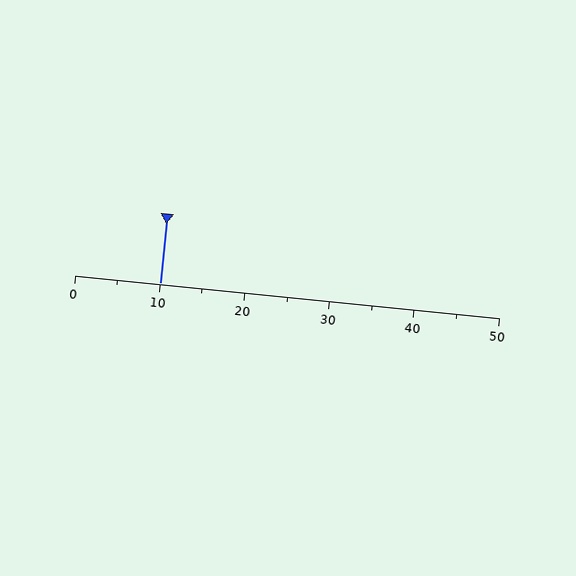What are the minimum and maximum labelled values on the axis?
The axis runs from 0 to 50.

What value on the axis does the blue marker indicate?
The marker indicates approximately 10.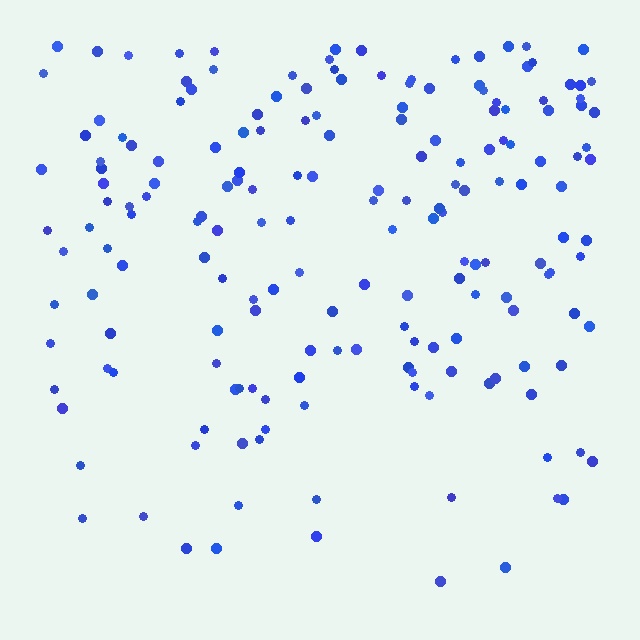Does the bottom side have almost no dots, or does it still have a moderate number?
Still a moderate number, just noticeably fewer than the top.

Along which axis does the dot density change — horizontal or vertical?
Vertical.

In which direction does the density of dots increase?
From bottom to top, with the top side densest.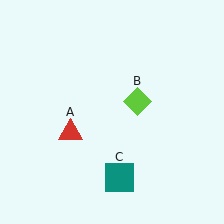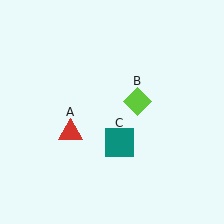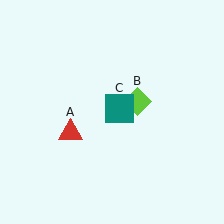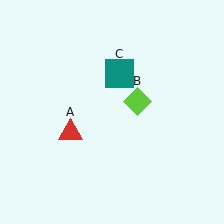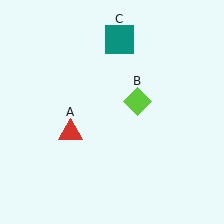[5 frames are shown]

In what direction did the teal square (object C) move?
The teal square (object C) moved up.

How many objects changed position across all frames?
1 object changed position: teal square (object C).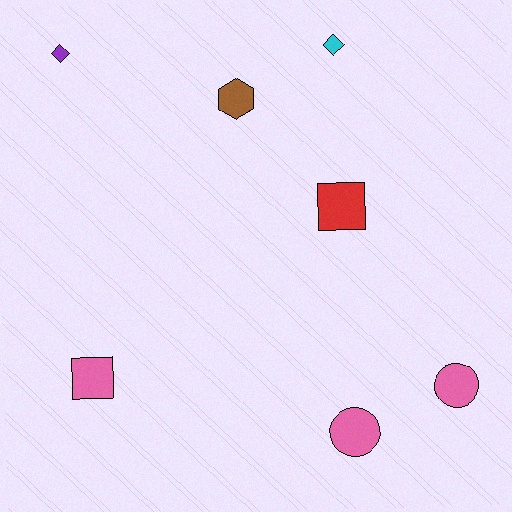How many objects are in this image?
There are 7 objects.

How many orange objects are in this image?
There are no orange objects.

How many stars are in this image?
There are no stars.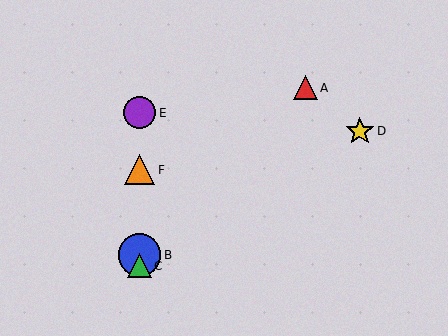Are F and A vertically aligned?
No, F is at x≈140 and A is at x≈305.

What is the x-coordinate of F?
Object F is at x≈140.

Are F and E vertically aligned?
Yes, both are at x≈140.